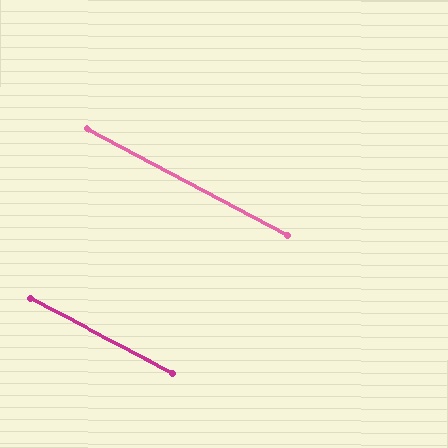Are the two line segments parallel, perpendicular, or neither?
Parallel — their directions differ by only 0.5°.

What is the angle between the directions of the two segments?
Approximately 0 degrees.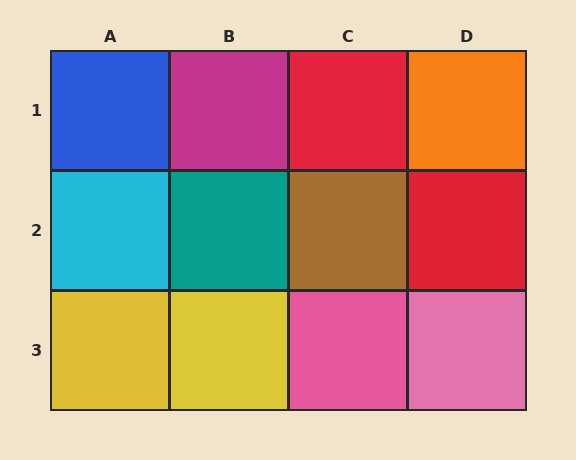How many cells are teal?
1 cell is teal.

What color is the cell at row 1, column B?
Magenta.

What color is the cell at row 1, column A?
Blue.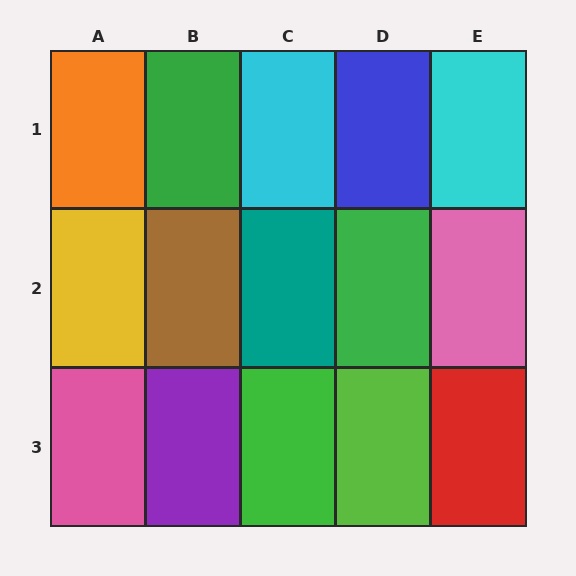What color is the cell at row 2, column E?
Pink.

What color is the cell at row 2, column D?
Green.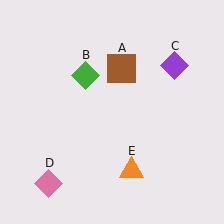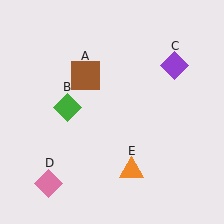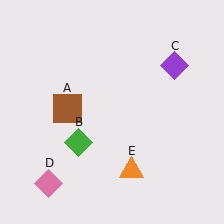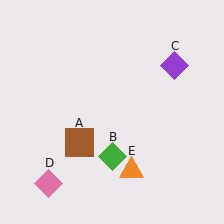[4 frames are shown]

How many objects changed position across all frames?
2 objects changed position: brown square (object A), green diamond (object B).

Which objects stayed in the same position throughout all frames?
Purple diamond (object C) and pink diamond (object D) and orange triangle (object E) remained stationary.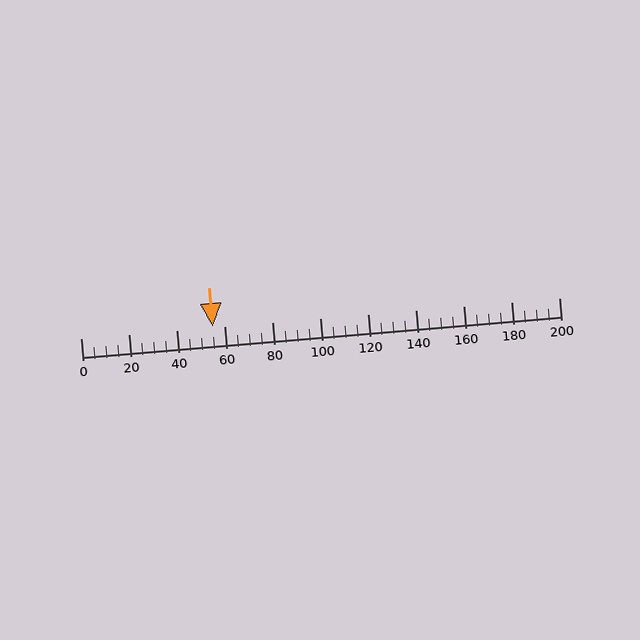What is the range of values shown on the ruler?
The ruler shows values from 0 to 200.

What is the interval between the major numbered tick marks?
The major tick marks are spaced 20 units apart.